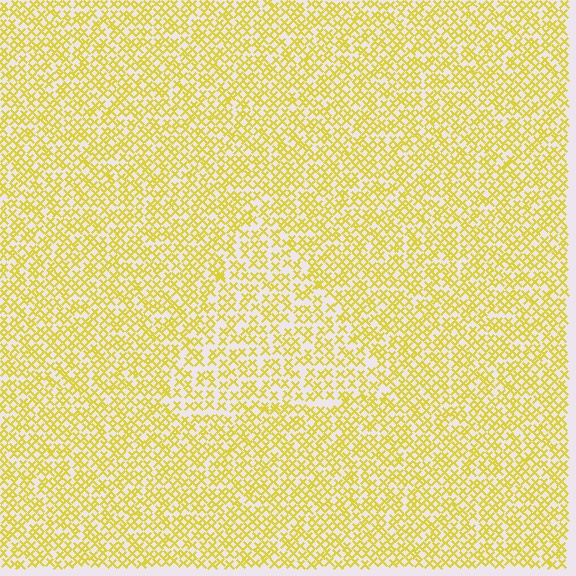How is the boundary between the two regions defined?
The boundary is defined by a change in element density (approximately 1.4x ratio). All elements are the same color, size, and shape.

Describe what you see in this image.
The image contains small yellow elements arranged at two different densities. A triangle-shaped region is visible where the elements are less densely packed than the surrounding area.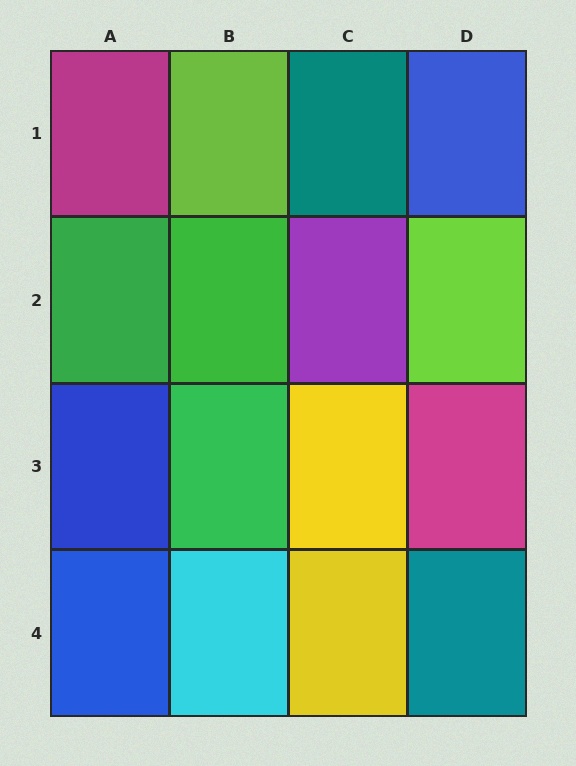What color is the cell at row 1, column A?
Magenta.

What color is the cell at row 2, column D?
Lime.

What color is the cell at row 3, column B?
Green.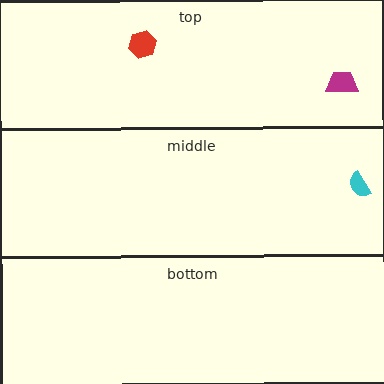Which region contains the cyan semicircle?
The middle region.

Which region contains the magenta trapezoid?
The top region.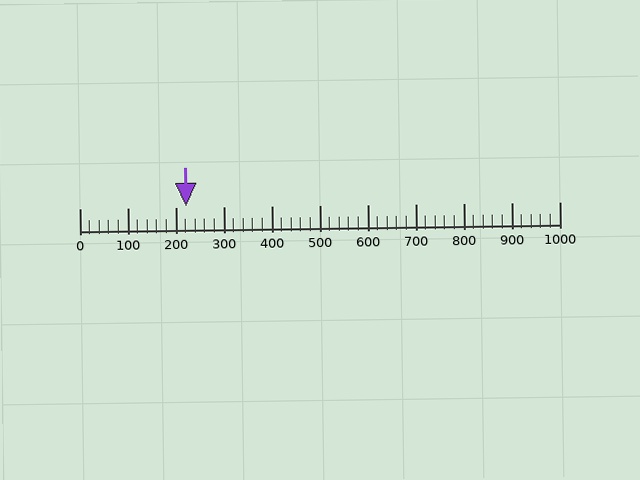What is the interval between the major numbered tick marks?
The major tick marks are spaced 100 units apart.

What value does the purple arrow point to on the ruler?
The purple arrow points to approximately 222.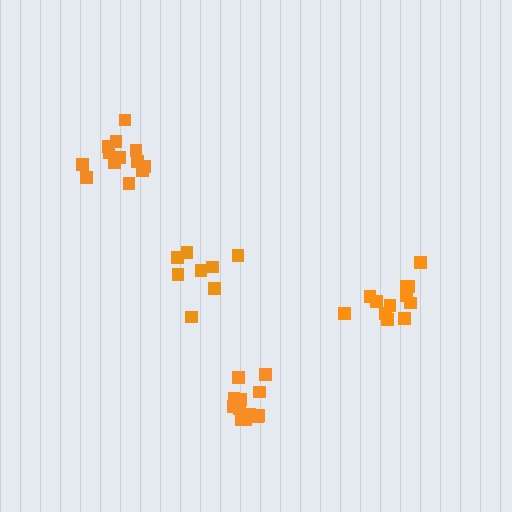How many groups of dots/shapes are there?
There are 4 groups.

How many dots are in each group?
Group 1: 8 dots, Group 2: 14 dots, Group 3: 12 dots, Group 4: 13 dots (47 total).